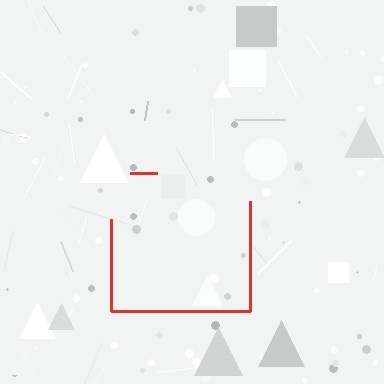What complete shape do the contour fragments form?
The contour fragments form a square.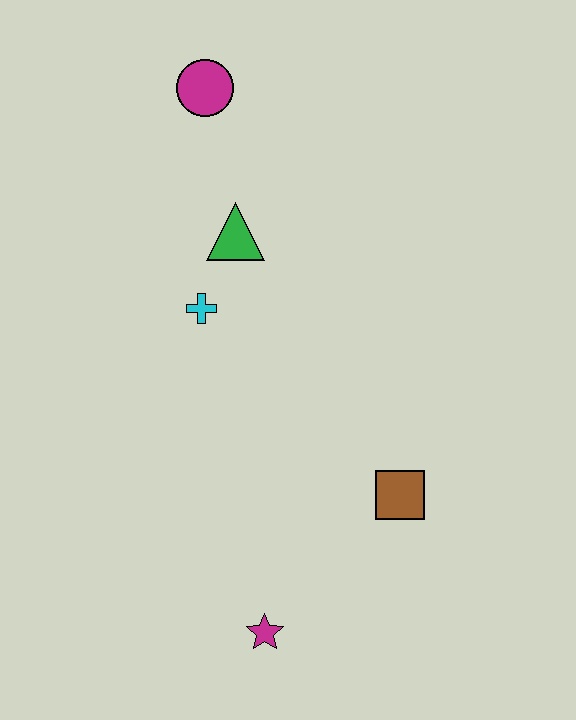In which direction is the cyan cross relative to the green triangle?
The cyan cross is below the green triangle.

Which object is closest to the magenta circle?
The green triangle is closest to the magenta circle.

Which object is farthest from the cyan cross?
The magenta star is farthest from the cyan cross.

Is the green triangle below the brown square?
No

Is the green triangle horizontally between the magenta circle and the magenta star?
Yes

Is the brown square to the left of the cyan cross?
No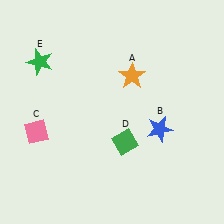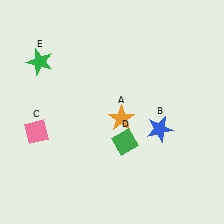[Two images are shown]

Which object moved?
The orange star (A) moved down.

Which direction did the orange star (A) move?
The orange star (A) moved down.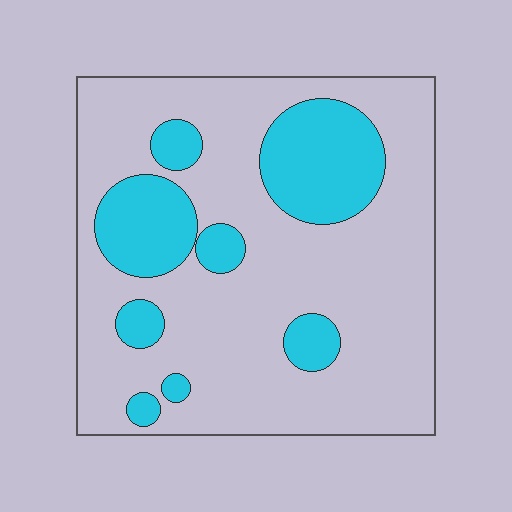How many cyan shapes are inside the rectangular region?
8.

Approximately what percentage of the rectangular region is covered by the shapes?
Approximately 25%.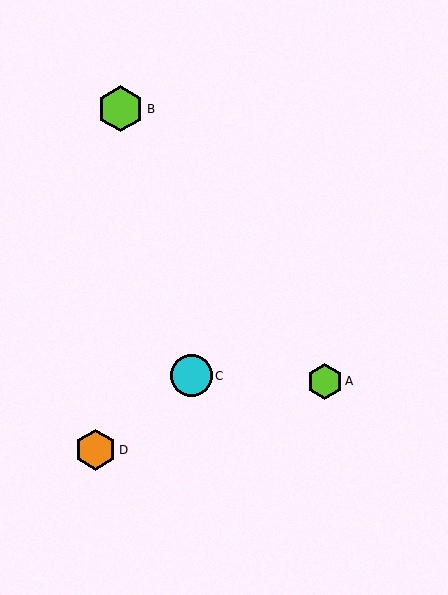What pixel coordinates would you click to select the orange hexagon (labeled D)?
Click at (96, 450) to select the orange hexagon D.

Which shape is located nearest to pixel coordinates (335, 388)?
The lime hexagon (labeled A) at (325, 381) is nearest to that location.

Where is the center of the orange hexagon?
The center of the orange hexagon is at (96, 450).